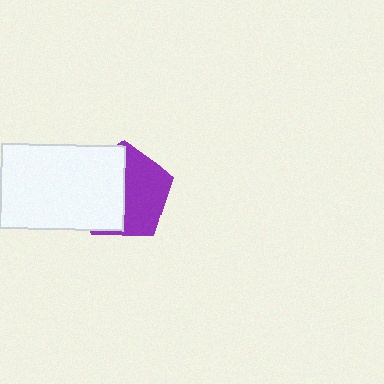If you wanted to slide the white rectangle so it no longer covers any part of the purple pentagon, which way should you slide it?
Slide it left — that is the most direct way to separate the two shapes.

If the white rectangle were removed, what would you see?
You would see the complete purple pentagon.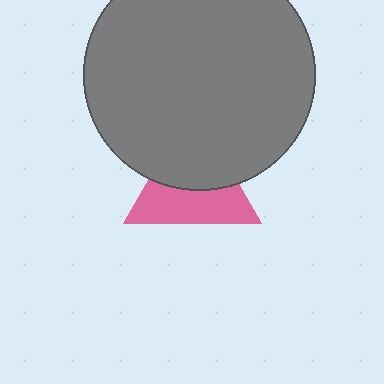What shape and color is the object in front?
The object in front is a gray circle.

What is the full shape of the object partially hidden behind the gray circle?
The partially hidden object is a pink triangle.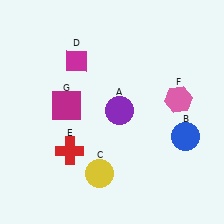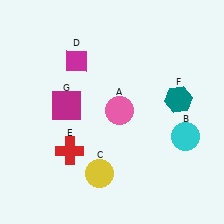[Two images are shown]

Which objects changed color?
A changed from purple to pink. B changed from blue to cyan. F changed from pink to teal.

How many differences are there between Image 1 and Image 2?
There are 3 differences between the two images.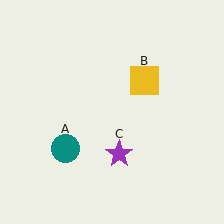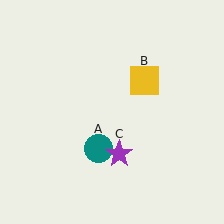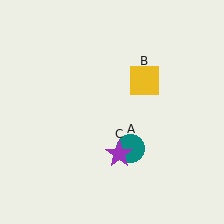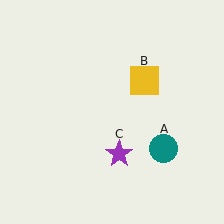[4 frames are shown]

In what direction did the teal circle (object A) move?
The teal circle (object A) moved right.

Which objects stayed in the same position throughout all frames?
Yellow square (object B) and purple star (object C) remained stationary.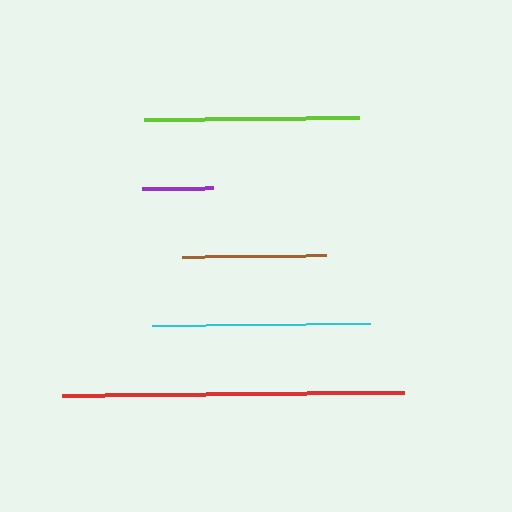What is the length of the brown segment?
The brown segment is approximately 144 pixels long.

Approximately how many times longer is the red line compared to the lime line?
The red line is approximately 1.6 times the length of the lime line.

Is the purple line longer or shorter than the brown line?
The brown line is longer than the purple line.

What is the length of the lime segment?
The lime segment is approximately 214 pixels long.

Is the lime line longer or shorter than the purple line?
The lime line is longer than the purple line.